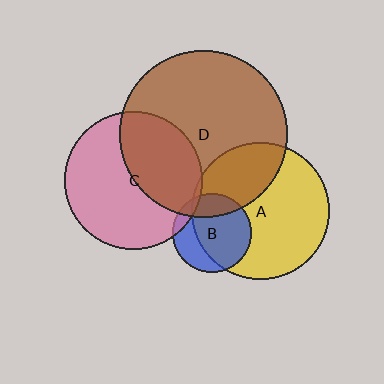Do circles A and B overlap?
Yes.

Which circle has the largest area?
Circle D (brown).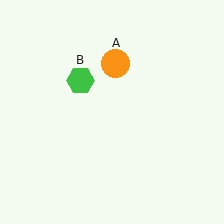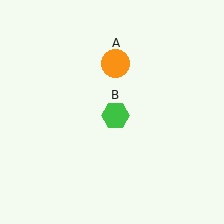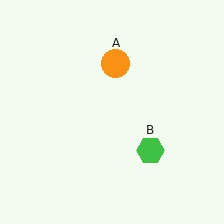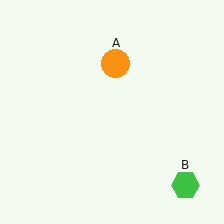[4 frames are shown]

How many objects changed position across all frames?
1 object changed position: green hexagon (object B).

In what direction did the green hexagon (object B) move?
The green hexagon (object B) moved down and to the right.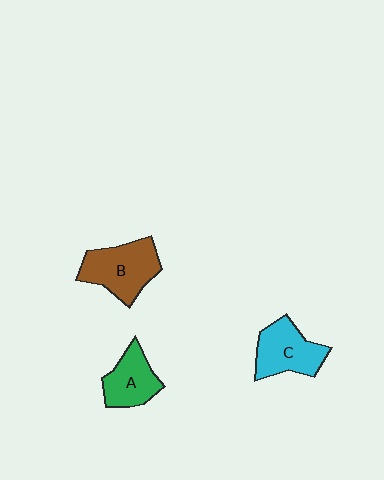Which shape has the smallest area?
Shape A (green).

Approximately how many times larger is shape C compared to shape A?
Approximately 1.2 times.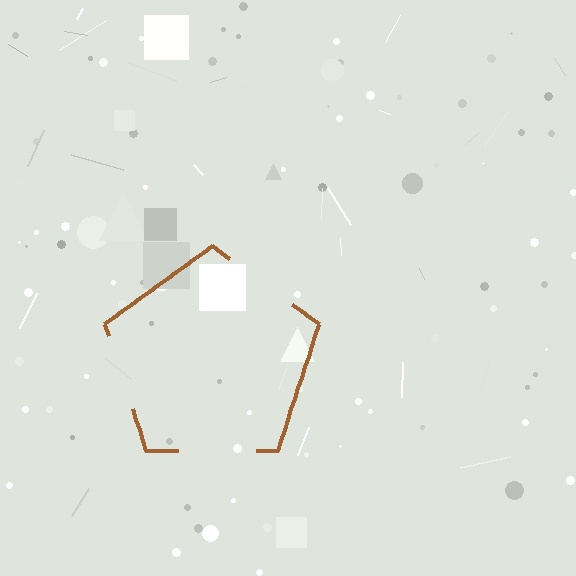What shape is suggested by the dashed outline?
The dashed outline suggests a pentagon.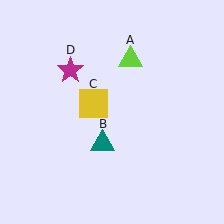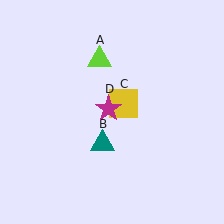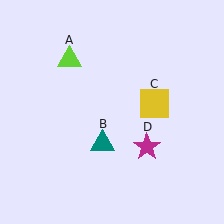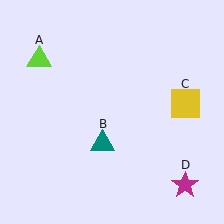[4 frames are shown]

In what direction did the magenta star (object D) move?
The magenta star (object D) moved down and to the right.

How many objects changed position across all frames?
3 objects changed position: lime triangle (object A), yellow square (object C), magenta star (object D).